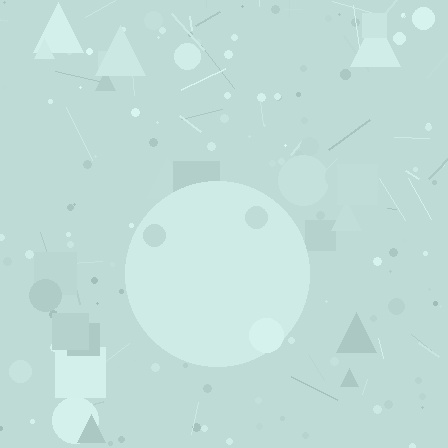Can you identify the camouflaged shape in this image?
The camouflaged shape is a circle.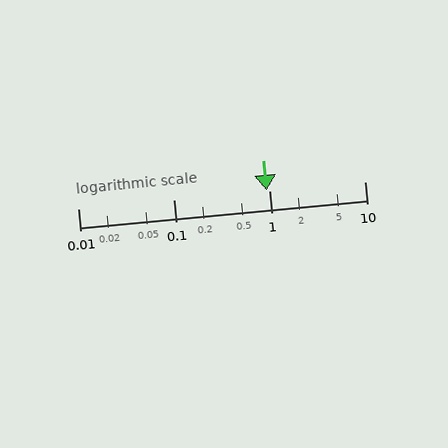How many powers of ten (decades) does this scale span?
The scale spans 3 decades, from 0.01 to 10.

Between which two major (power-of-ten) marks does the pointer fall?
The pointer is between 0.1 and 1.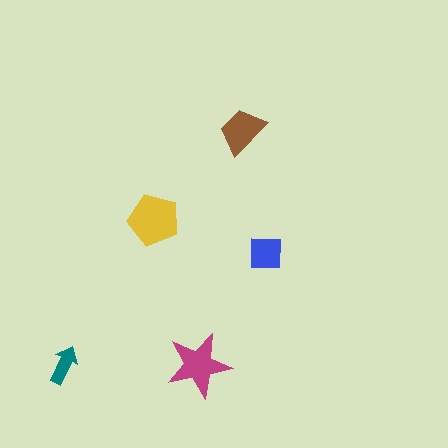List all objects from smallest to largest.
The teal arrow, the blue square, the brown trapezoid, the magenta star, the yellow pentagon.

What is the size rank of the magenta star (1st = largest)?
2nd.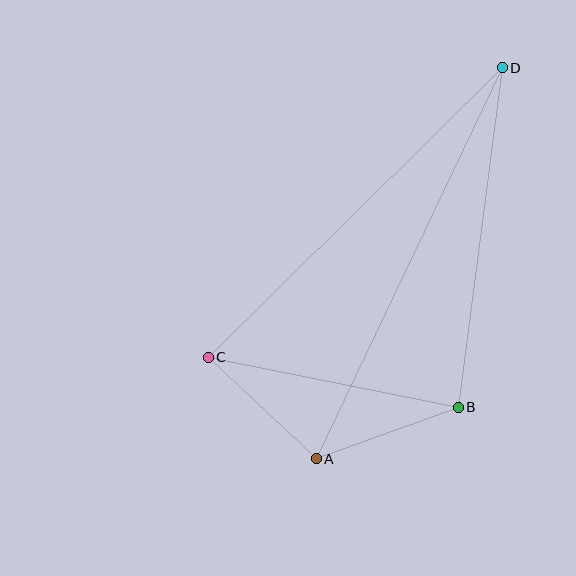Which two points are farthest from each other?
Points A and D are farthest from each other.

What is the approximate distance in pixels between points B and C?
The distance between B and C is approximately 255 pixels.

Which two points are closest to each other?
Points A and C are closest to each other.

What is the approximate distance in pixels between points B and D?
The distance between B and D is approximately 342 pixels.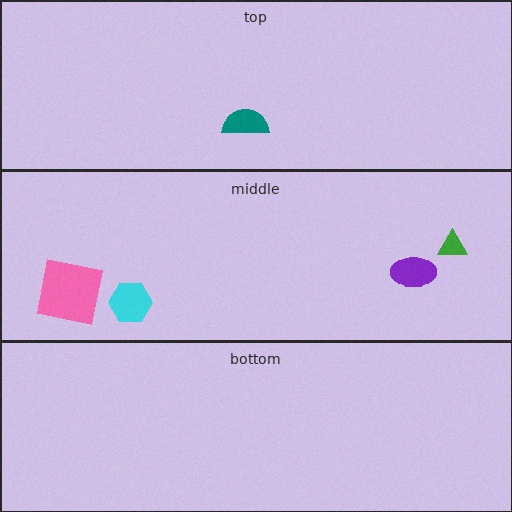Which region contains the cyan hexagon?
The middle region.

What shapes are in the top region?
The teal semicircle.